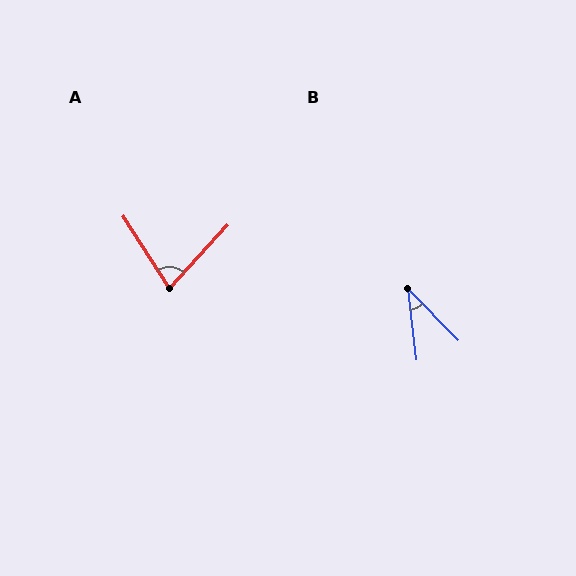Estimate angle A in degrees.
Approximately 75 degrees.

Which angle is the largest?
A, at approximately 75 degrees.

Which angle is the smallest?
B, at approximately 38 degrees.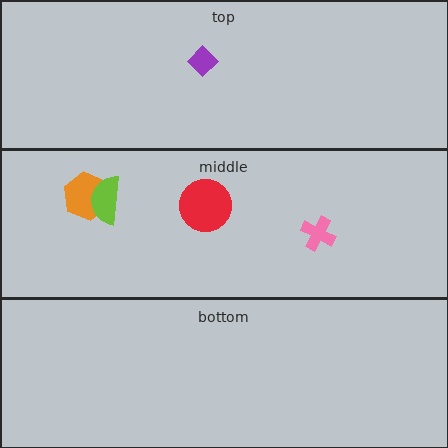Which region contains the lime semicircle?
The middle region.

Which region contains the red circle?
The middle region.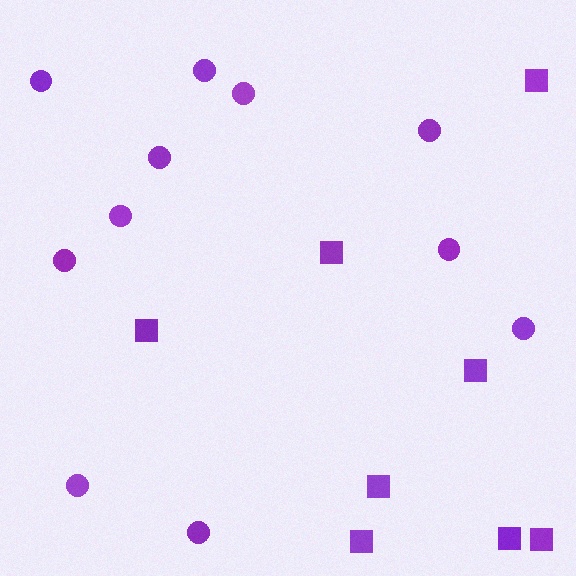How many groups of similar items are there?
There are 2 groups: one group of squares (8) and one group of circles (11).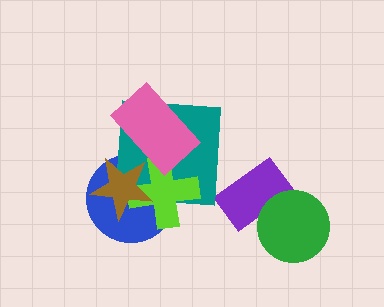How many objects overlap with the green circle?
1 object overlaps with the green circle.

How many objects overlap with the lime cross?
4 objects overlap with the lime cross.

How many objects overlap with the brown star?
3 objects overlap with the brown star.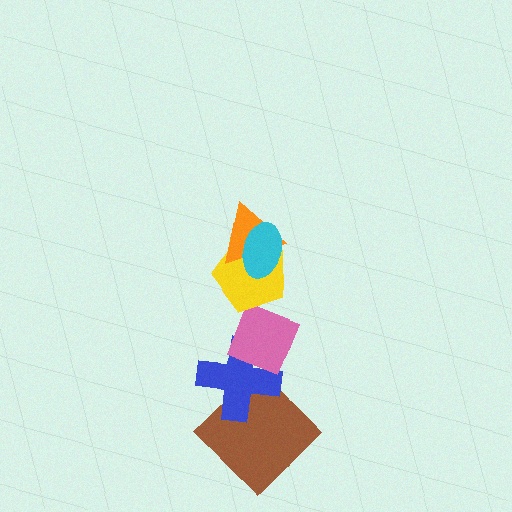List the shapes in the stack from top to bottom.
From top to bottom: the cyan ellipse, the orange triangle, the yellow pentagon, the pink diamond, the blue cross, the brown diamond.